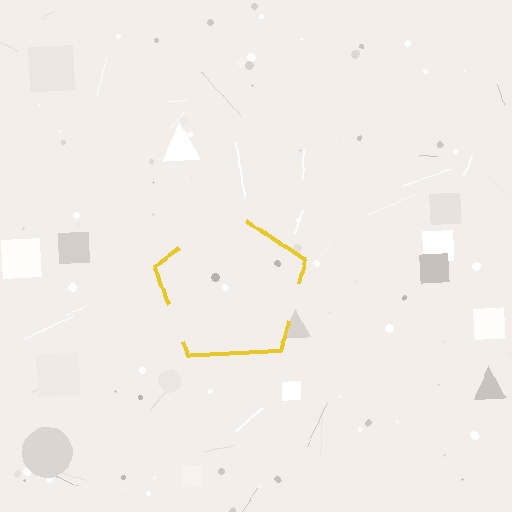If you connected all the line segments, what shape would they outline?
They would outline a pentagon.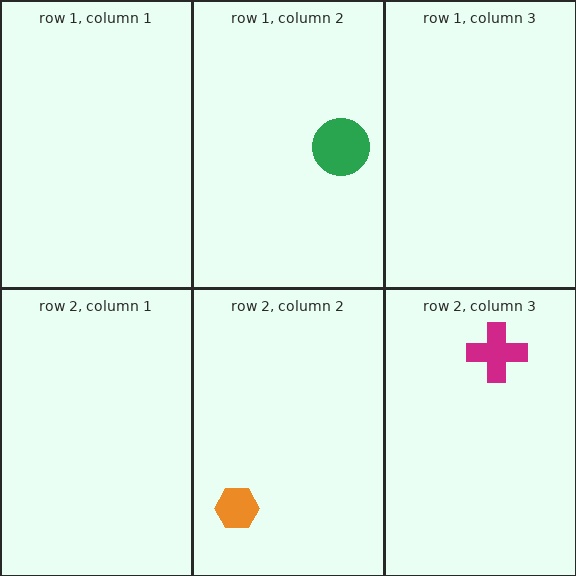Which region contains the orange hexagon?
The row 2, column 2 region.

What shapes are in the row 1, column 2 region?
The green circle.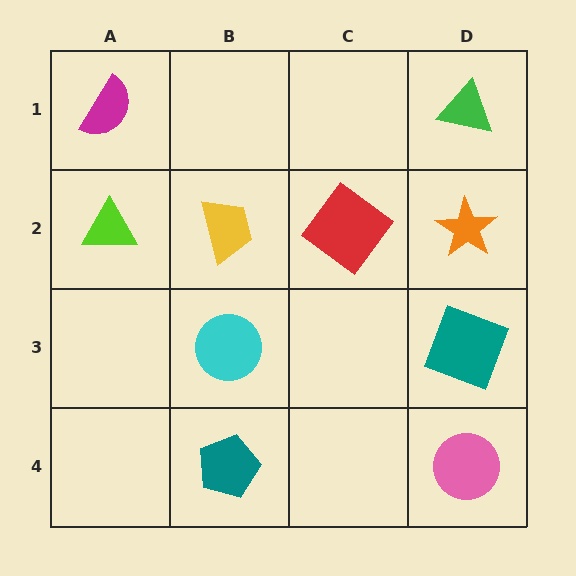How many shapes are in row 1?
2 shapes.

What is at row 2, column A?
A lime triangle.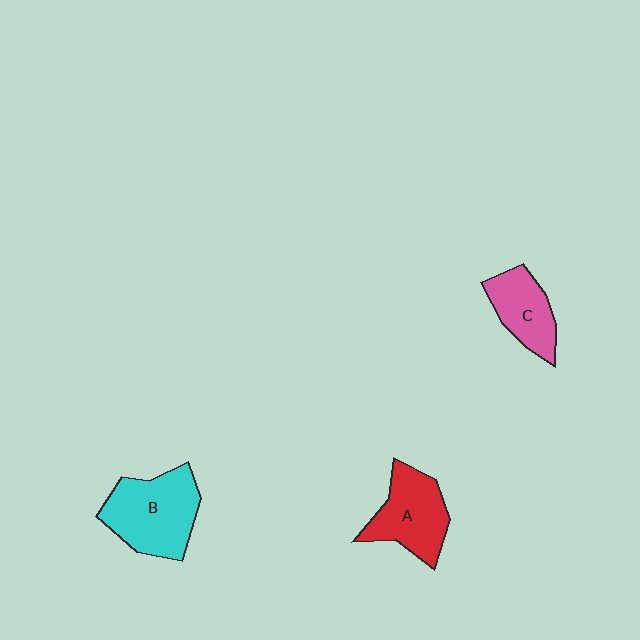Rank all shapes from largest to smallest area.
From largest to smallest: B (cyan), A (red), C (pink).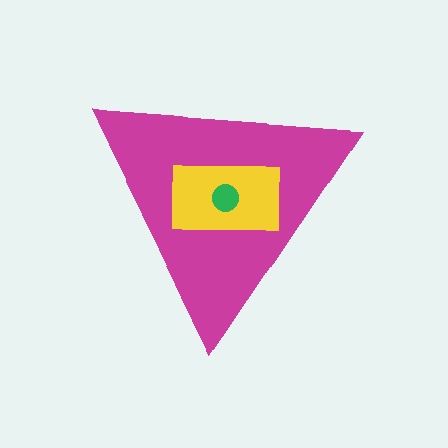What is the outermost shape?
The magenta triangle.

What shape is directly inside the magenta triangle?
The yellow rectangle.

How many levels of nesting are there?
3.